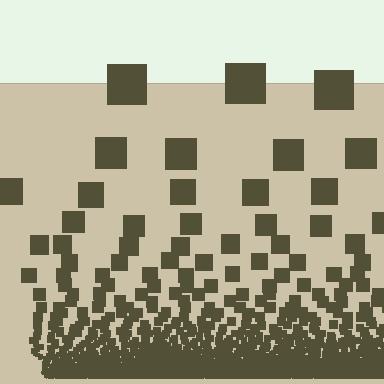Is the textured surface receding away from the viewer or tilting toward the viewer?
The surface appears to tilt toward the viewer. Texture elements get larger and sparser toward the top.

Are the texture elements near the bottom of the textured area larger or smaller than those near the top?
Smaller. The gradient is inverted — elements near the bottom are smaller and denser.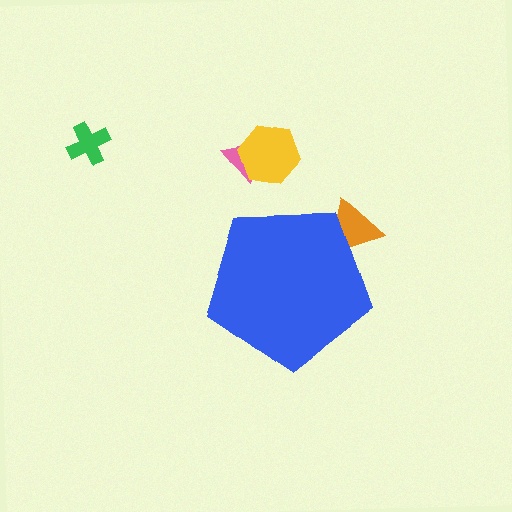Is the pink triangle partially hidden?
No, the pink triangle is fully visible.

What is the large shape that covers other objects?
A blue pentagon.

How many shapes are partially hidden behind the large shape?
1 shape is partially hidden.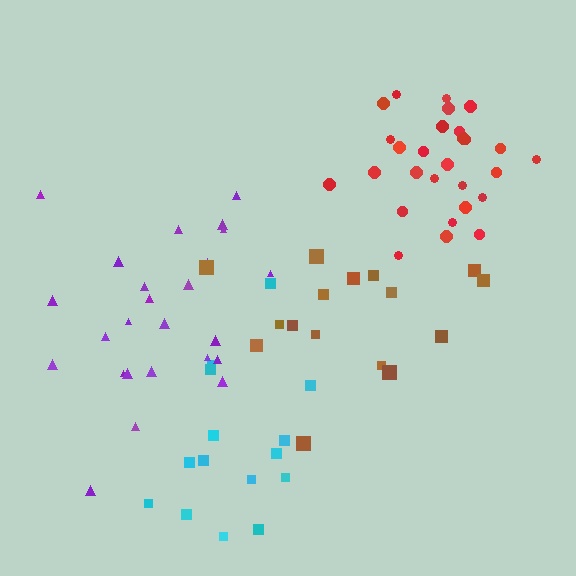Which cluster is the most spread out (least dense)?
Brown.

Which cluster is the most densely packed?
Red.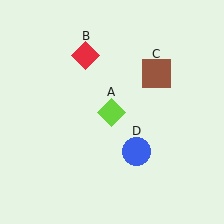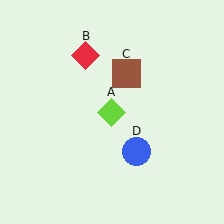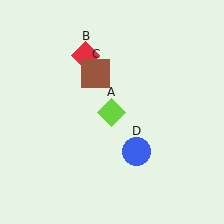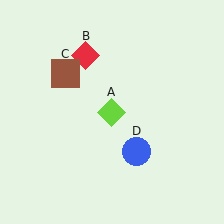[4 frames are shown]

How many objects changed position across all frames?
1 object changed position: brown square (object C).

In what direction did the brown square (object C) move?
The brown square (object C) moved left.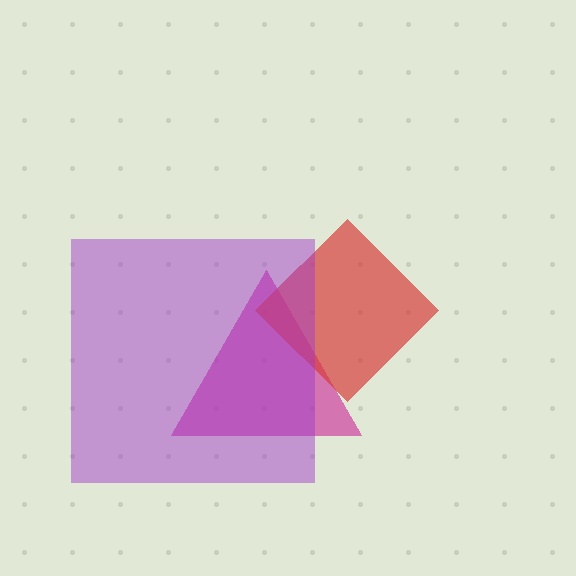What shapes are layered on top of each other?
The layered shapes are: a magenta triangle, a red diamond, a purple square.